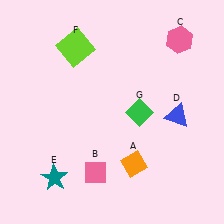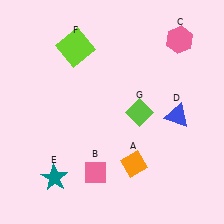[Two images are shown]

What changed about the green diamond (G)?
In Image 1, G is green. In Image 2, it changed to lime.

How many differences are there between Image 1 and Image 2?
There is 1 difference between the two images.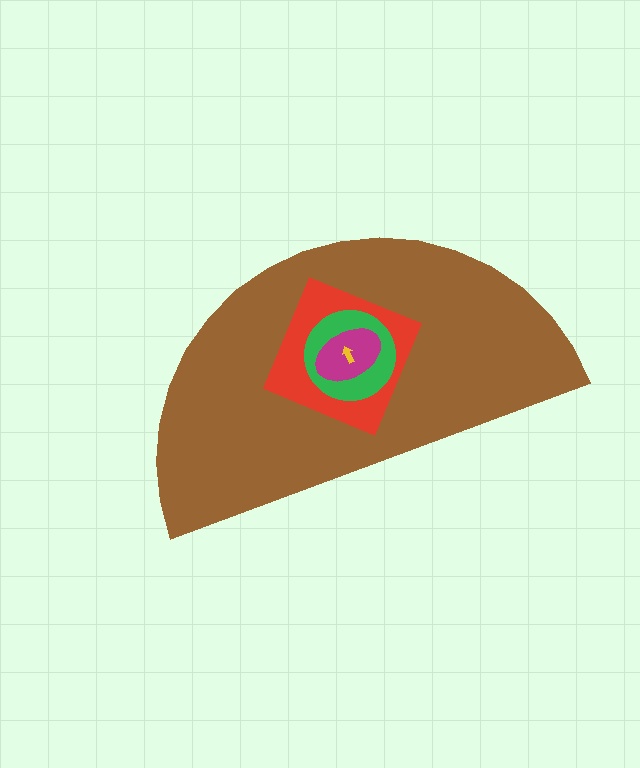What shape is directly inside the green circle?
The magenta ellipse.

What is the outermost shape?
The brown semicircle.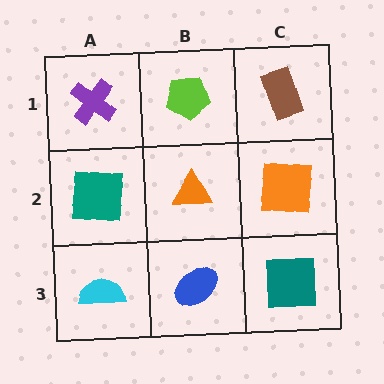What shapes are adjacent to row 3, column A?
A teal square (row 2, column A), a blue ellipse (row 3, column B).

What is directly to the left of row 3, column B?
A cyan semicircle.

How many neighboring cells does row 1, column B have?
3.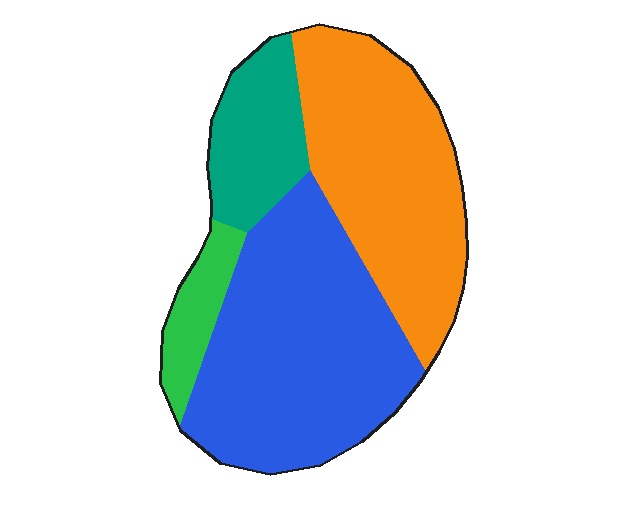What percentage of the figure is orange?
Orange takes up between a third and a half of the figure.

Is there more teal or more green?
Teal.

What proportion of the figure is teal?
Teal takes up about one eighth (1/8) of the figure.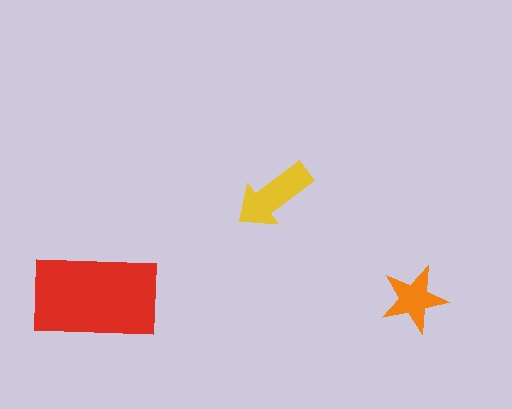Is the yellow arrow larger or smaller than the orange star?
Larger.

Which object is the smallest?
The orange star.